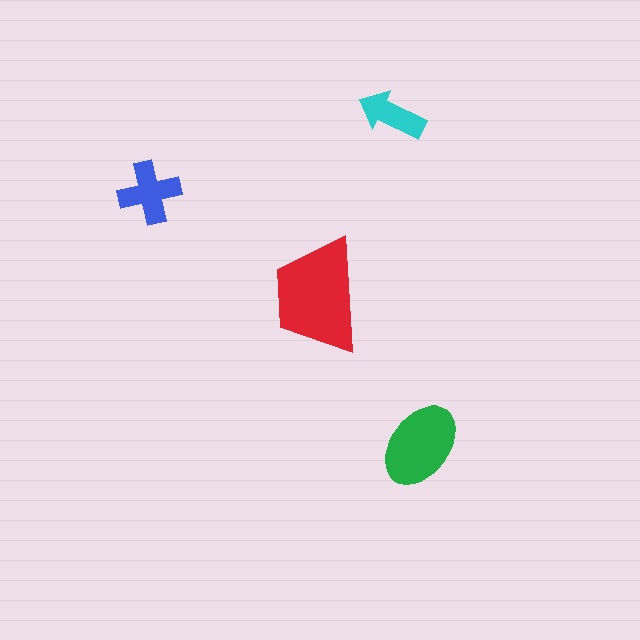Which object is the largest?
The red trapezoid.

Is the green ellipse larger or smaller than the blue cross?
Larger.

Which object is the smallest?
The cyan arrow.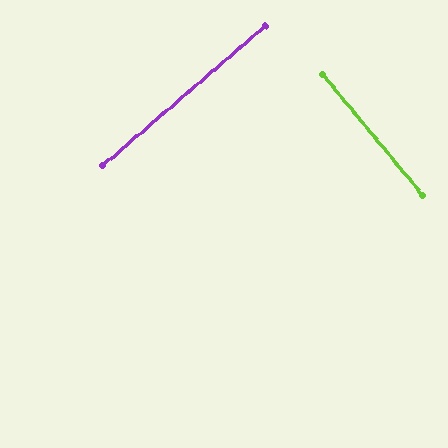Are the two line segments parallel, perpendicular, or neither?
Perpendicular — they meet at approximately 89°.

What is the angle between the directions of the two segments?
Approximately 89 degrees.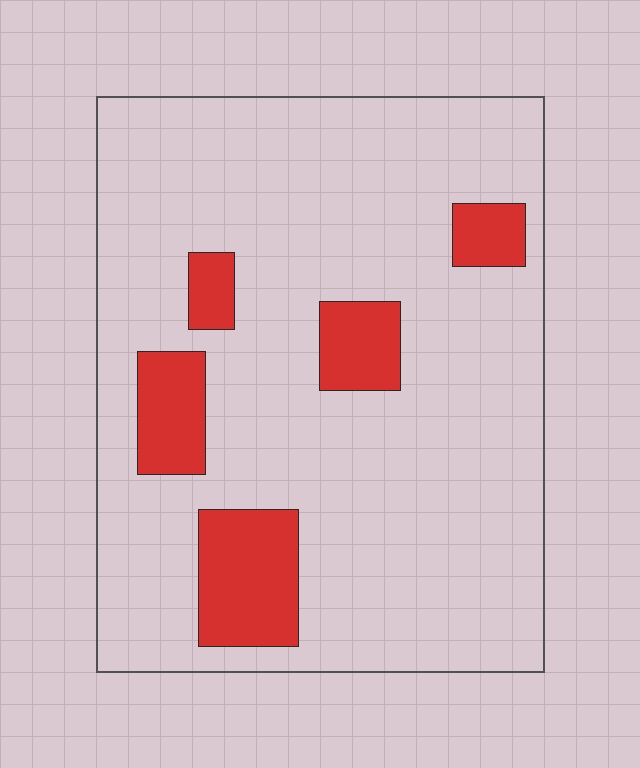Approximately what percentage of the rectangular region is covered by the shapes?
Approximately 15%.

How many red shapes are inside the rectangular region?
5.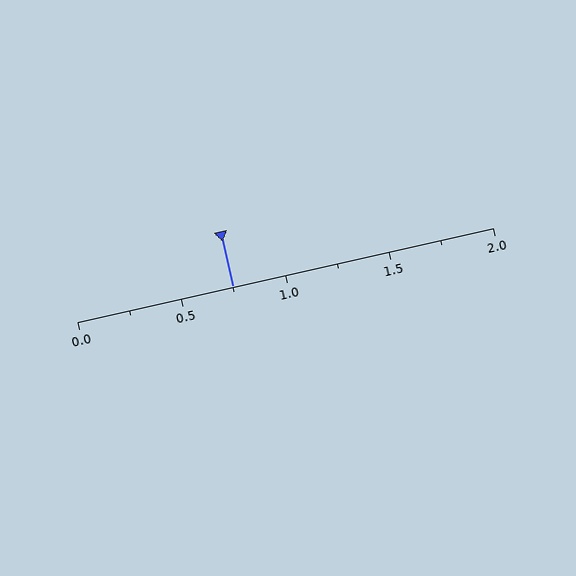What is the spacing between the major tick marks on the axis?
The major ticks are spaced 0.5 apart.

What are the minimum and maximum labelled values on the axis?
The axis runs from 0.0 to 2.0.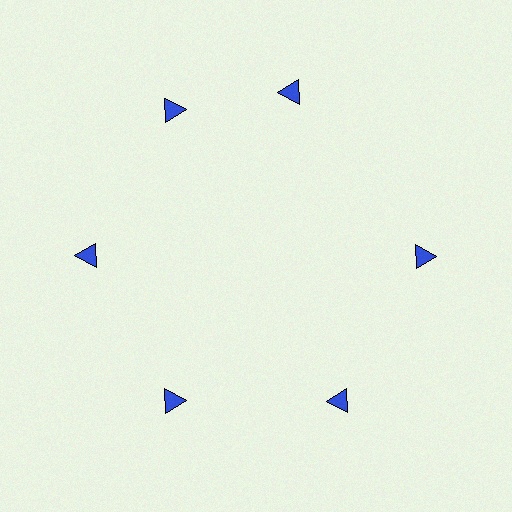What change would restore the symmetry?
The symmetry would be restored by rotating it back into even spacing with its neighbors so that all 6 triangles sit at equal angles and equal distance from the center.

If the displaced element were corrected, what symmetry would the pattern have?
It would have 6-fold rotational symmetry — the pattern would map onto itself every 60 degrees.